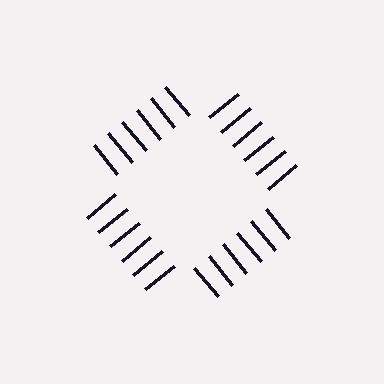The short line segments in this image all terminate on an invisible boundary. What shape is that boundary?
An illusory square — the line segments terminate on its edges but no continuous stroke is drawn.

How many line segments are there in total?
24 — 6 along each of the 4 edges.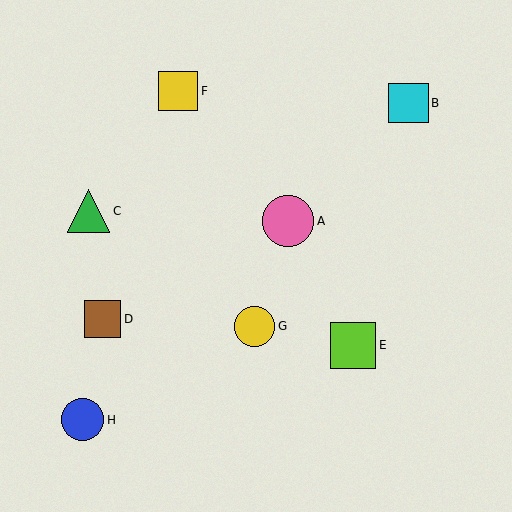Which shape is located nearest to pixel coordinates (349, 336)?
The lime square (labeled E) at (353, 345) is nearest to that location.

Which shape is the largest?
The pink circle (labeled A) is the largest.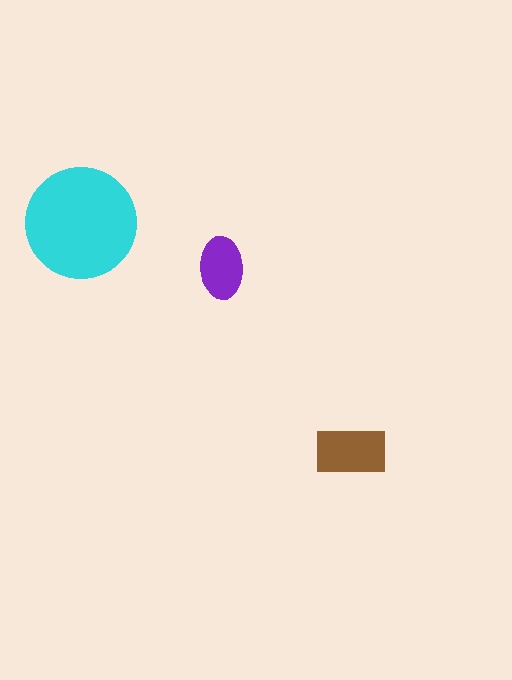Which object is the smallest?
The purple ellipse.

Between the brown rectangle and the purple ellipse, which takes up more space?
The brown rectangle.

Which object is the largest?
The cyan circle.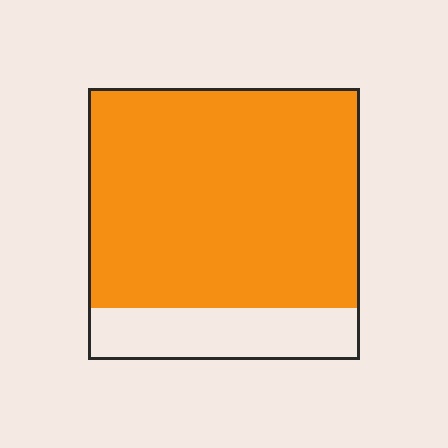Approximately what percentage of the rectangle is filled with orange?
Approximately 80%.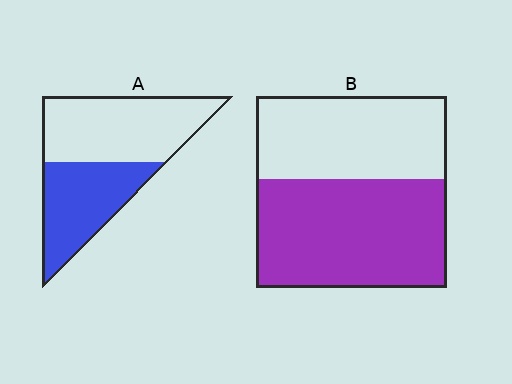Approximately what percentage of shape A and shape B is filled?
A is approximately 45% and B is approximately 55%.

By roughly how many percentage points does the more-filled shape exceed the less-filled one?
By roughly 15 percentage points (B over A).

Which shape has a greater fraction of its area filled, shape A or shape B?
Shape B.